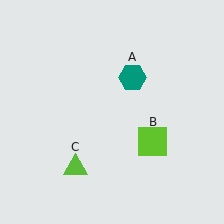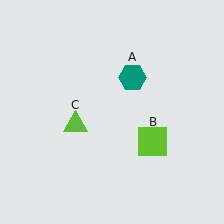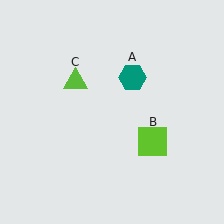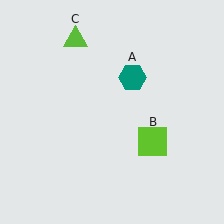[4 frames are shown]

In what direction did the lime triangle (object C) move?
The lime triangle (object C) moved up.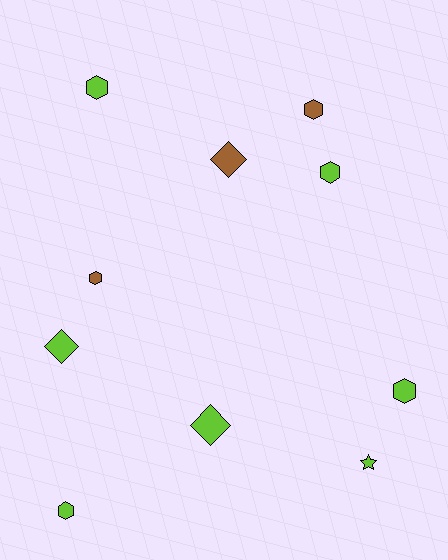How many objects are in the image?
There are 10 objects.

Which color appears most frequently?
Lime, with 7 objects.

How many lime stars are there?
There is 1 lime star.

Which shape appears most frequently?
Hexagon, with 6 objects.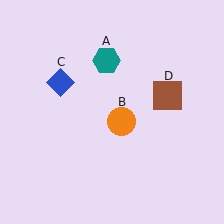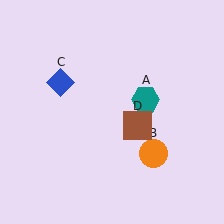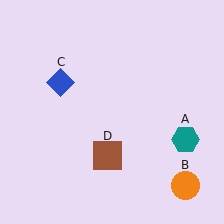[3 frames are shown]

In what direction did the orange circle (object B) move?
The orange circle (object B) moved down and to the right.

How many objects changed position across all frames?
3 objects changed position: teal hexagon (object A), orange circle (object B), brown square (object D).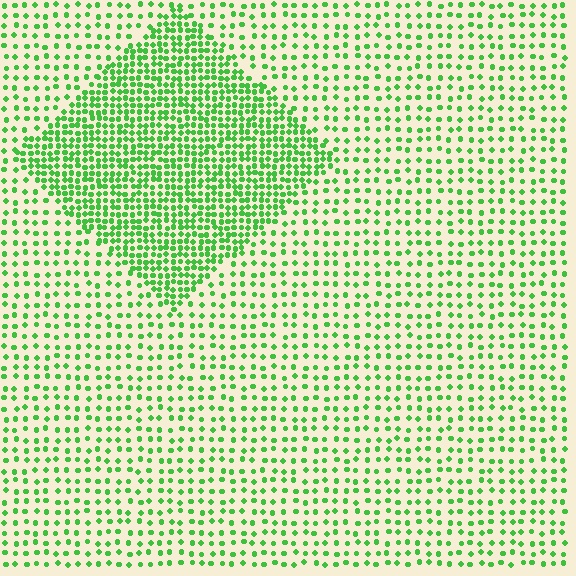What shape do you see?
I see a diamond.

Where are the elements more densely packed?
The elements are more densely packed inside the diamond boundary.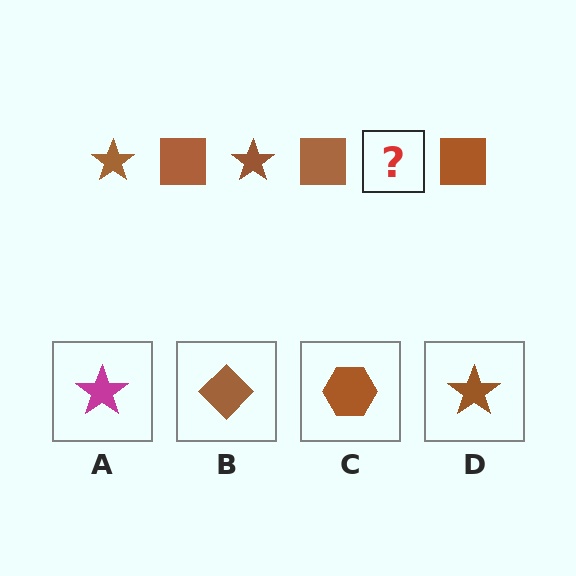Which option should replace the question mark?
Option D.